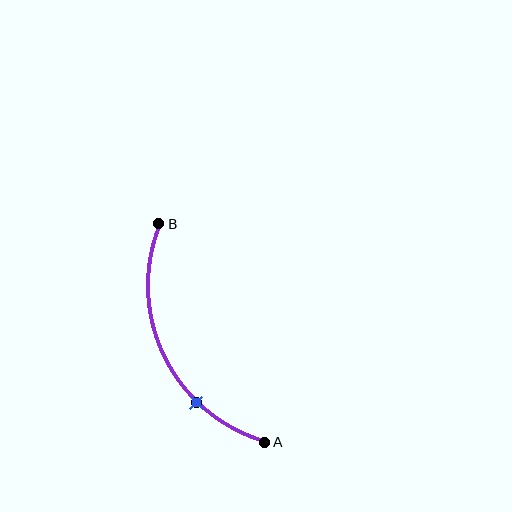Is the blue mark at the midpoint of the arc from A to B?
No. The blue mark lies on the arc but is closer to endpoint A. The arc midpoint would be at the point on the curve equidistant along the arc from both A and B.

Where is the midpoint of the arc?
The arc midpoint is the point on the curve farthest from the straight line joining A and B. It sits to the left of that line.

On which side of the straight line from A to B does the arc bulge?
The arc bulges to the left of the straight line connecting A and B.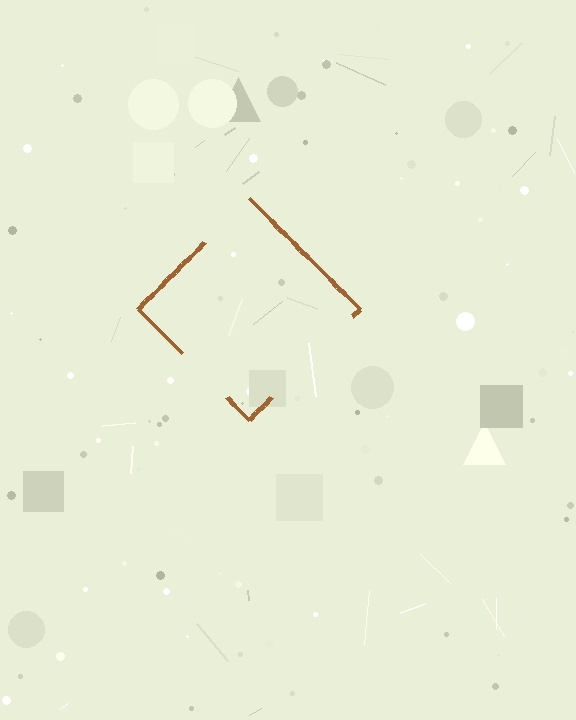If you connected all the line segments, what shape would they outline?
They would outline a diamond.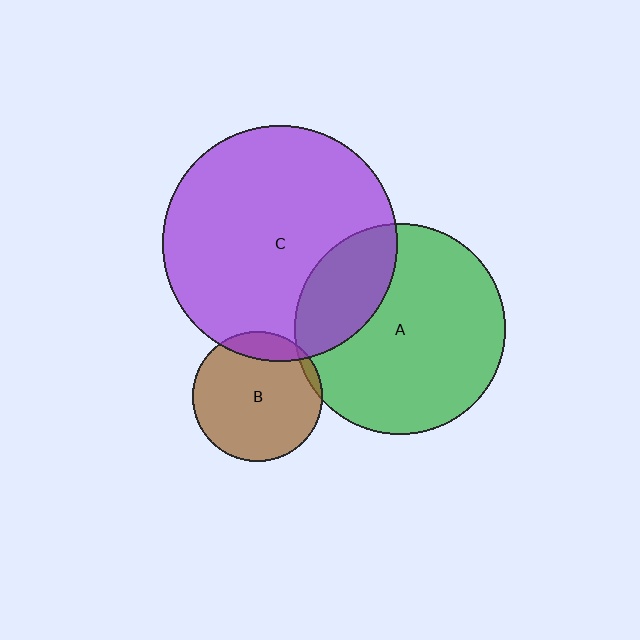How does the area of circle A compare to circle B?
Approximately 2.6 times.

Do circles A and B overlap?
Yes.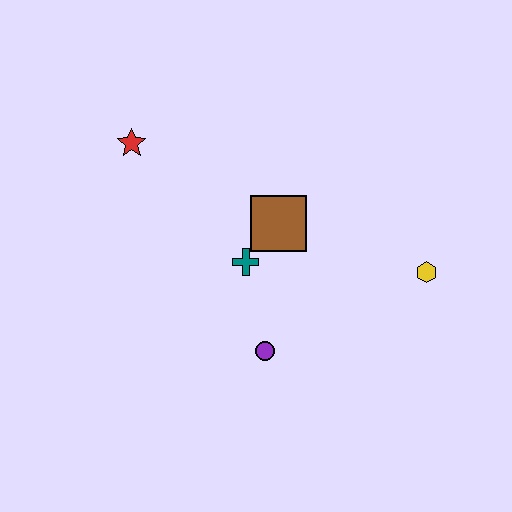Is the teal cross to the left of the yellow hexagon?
Yes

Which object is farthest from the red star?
The yellow hexagon is farthest from the red star.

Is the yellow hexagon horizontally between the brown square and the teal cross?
No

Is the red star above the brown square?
Yes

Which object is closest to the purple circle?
The teal cross is closest to the purple circle.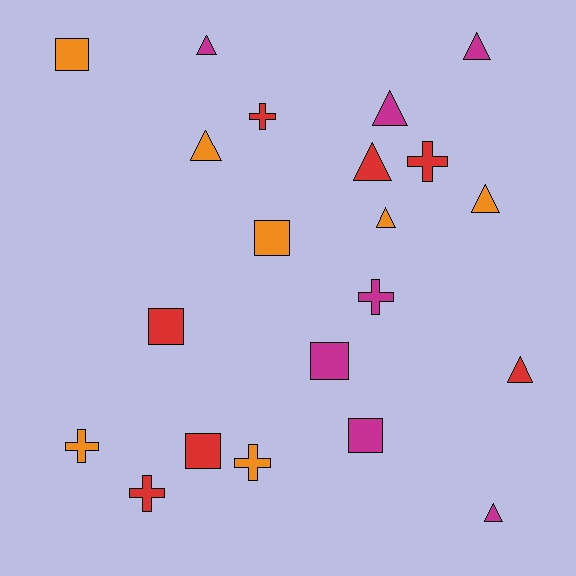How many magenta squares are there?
There are 2 magenta squares.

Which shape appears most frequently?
Triangle, with 9 objects.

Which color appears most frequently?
Red, with 7 objects.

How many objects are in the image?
There are 21 objects.